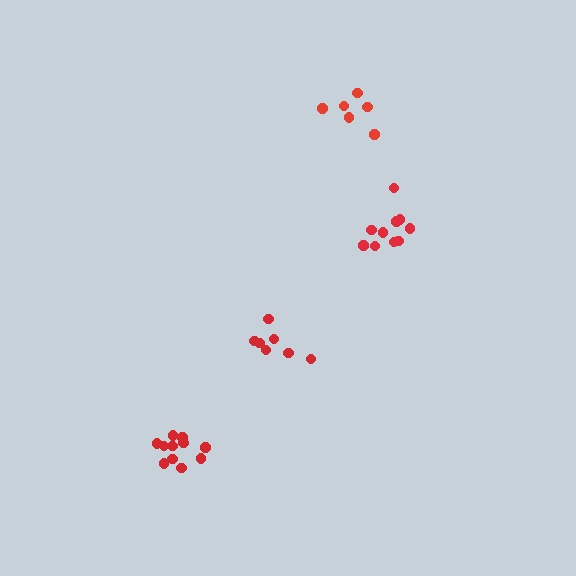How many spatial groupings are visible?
There are 4 spatial groupings.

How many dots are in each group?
Group 1: 10 dots, Group 2: 7 dots, Group 3: 11 dots, Group 4: 6 dots (34 total).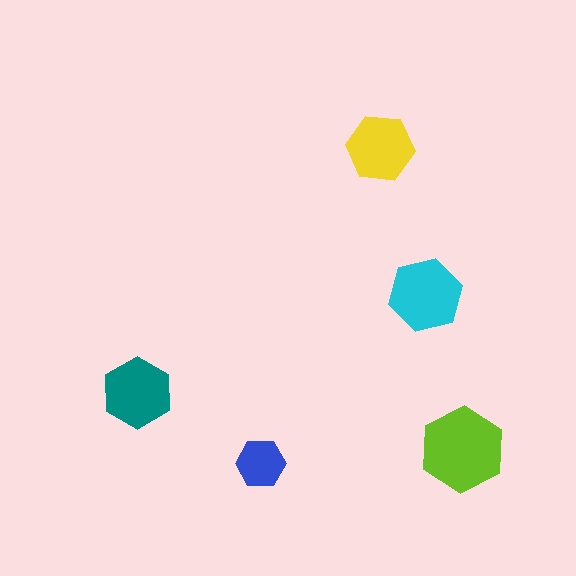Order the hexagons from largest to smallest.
the lime one, the cyan one, the teal one, the yellow one, the blue one.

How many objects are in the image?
There are 5 objects in the image.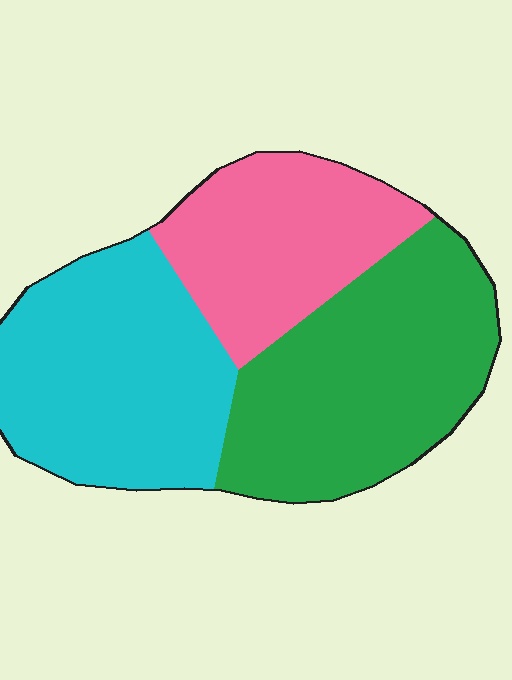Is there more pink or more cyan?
Cyan.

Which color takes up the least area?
Pink, at roughly 25%.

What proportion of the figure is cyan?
Cyan takes up between a quarter and a half of the figure.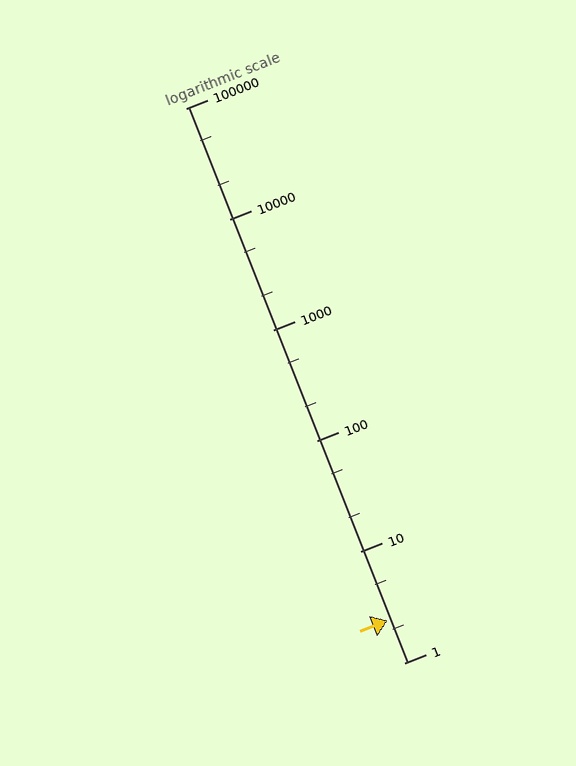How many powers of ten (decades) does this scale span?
The scale spans 5 decades, from 1 to 100000.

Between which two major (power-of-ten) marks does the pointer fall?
The pointer is between 1 and 10.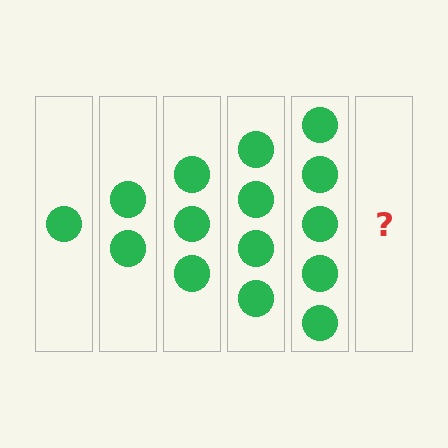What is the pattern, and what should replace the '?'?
The pattern is that each step adds one more circle. The '?' should be 6 circles.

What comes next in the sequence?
The next element should be 6 circles.